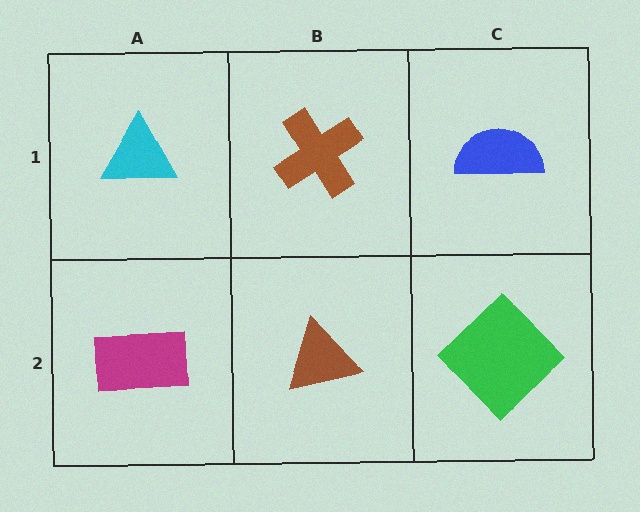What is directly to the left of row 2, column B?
A magenta rectangle.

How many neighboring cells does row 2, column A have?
2.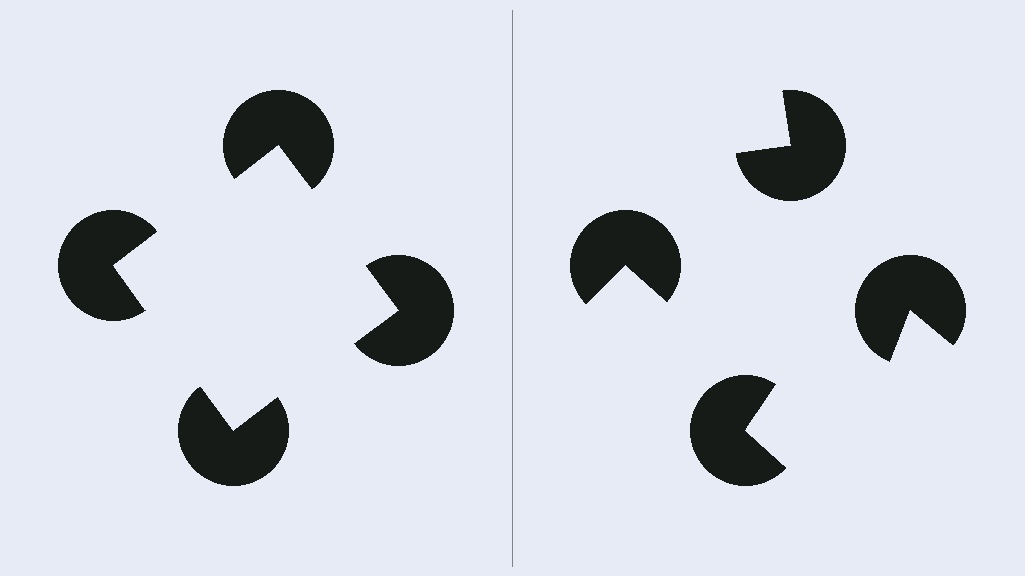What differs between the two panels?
The pac-man discs are positioned identically on both sides; only the wedge orientations differ. On the left they align to a square; on the right they are misaligned.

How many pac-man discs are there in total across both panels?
8 — 4 on each side.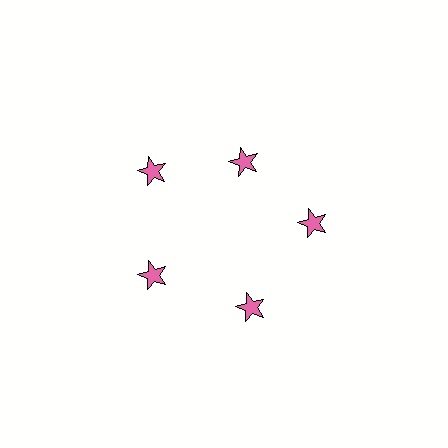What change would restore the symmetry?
The symmetry would be restored by moving it outward, back onto the ring so that all 5 stars sit at equal angles and equal distance from the center.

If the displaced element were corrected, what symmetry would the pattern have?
It would have 5-fold rotational symmetry — the pattern would map onto itself every 72 degrees.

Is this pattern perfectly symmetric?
No. The 5 pink stars are arranged in a ring, but one element near the 1 o'clock position is pulled inward toward the center, breaking the 5-fold rotational symmetry.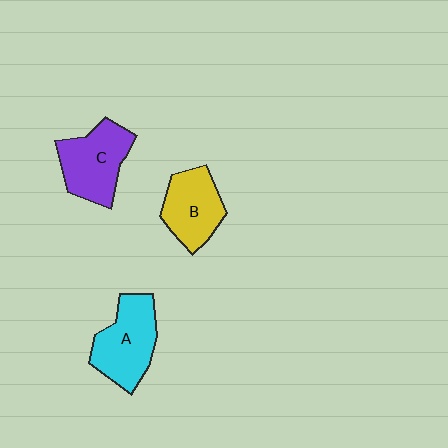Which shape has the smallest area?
Shape B (yellow).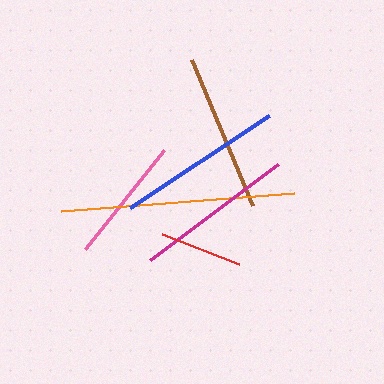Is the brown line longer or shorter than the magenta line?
The magenta line is longer than the brown line.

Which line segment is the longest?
The orange line is the longest at approximately 233 pixels.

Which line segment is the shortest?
The red line is the shortest at approximately 83 pixels.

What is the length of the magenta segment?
The magenta segment is approximately 160 pixels long.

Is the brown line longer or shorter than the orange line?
The orange line is longer than the brown line.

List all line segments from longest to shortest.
From longest to shortest: orange, blue, magenta, brown, pink, red.